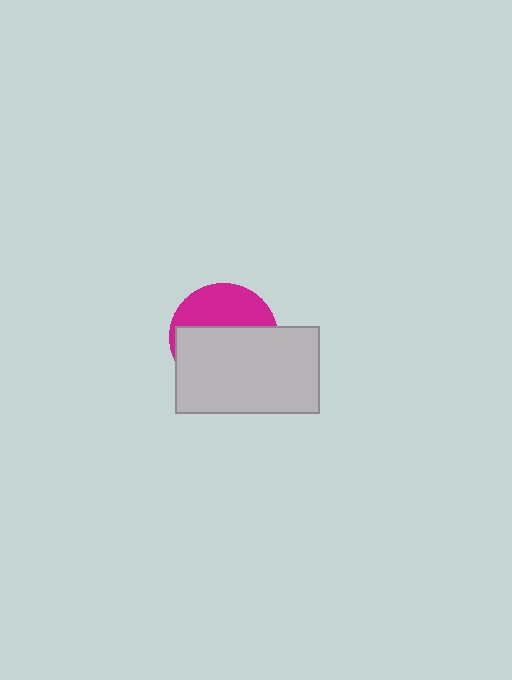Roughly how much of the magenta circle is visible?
A small part of it is visible (roughly 39%).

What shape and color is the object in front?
The object in front is a light gray rectangle.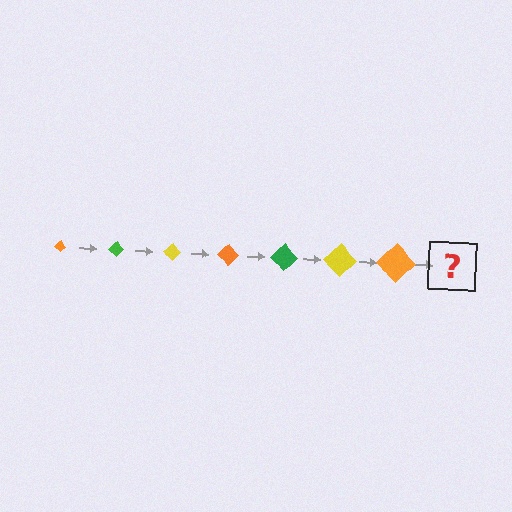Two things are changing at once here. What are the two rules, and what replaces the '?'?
The two rules are that the diamond grows larger each step and the color cycles through orange, green, and yellow. The '?' should be a green diamond, larger than the previous one.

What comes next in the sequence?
The next element should be a green diamond, larger than the previous one.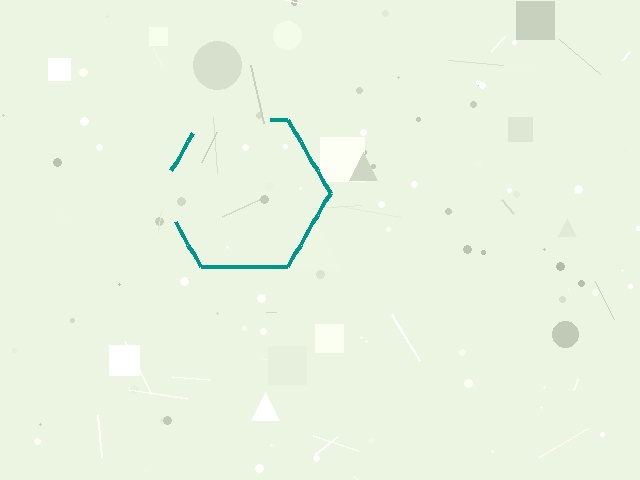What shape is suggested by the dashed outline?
The dashed outline suggests a hexagon.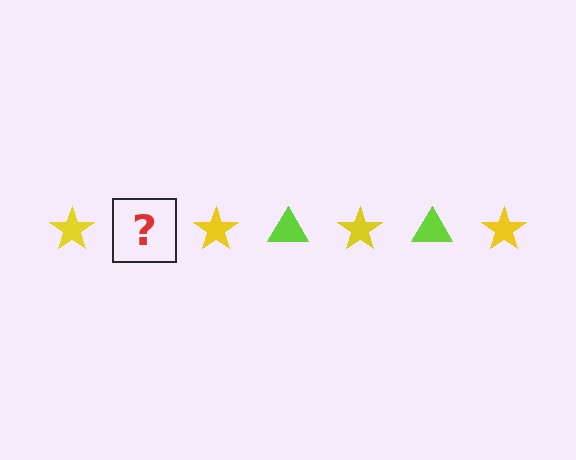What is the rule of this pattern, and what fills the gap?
The rule is that the pattern alternates between yellow star and lime triangle. The gap should be filled with a lime triangle.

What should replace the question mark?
The question mark should be replaced with a lime triangle.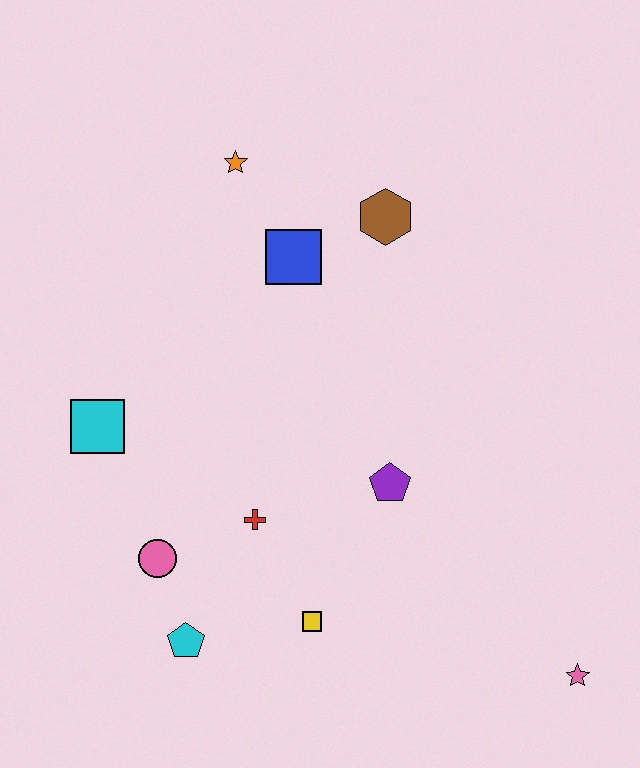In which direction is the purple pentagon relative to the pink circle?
The purple pentagon is to the right of the pink circle.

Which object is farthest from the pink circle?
The pink star is farthest from the pink circle.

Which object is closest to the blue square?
The brown hexagon is closest to the blue square.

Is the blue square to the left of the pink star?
Yes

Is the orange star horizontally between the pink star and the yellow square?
No